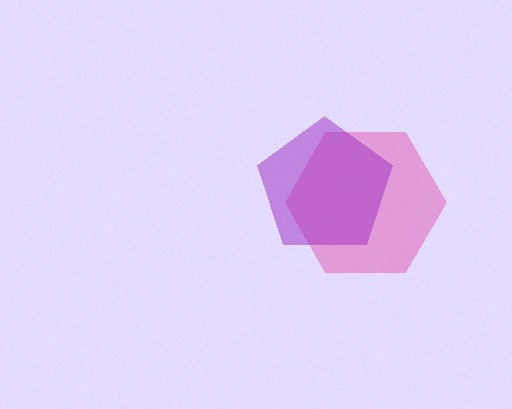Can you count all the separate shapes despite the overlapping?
Yes, there are 2 separate shapes.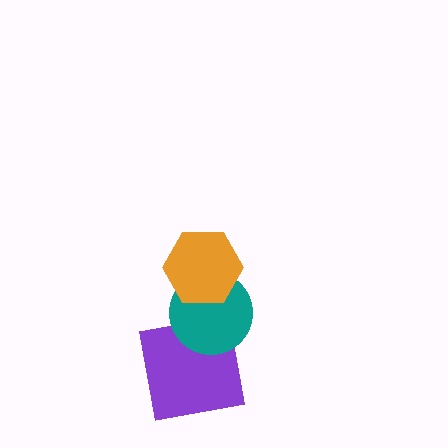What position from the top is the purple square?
The purple square is 3rd from the top.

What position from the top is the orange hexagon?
The orange hexagon is 1st from the top.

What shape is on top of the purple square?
The teal circle is on top of the purple square.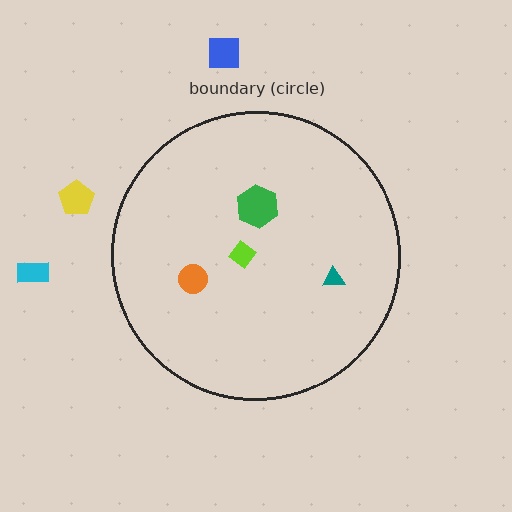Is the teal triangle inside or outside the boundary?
Inside.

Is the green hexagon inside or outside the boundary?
Inside.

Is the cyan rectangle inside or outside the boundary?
Outside.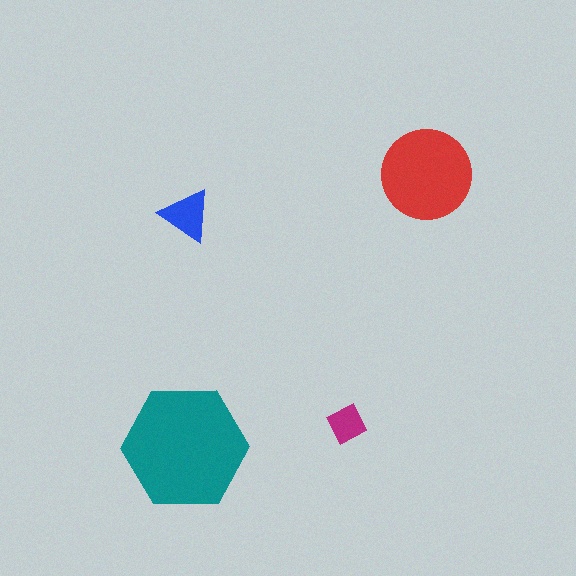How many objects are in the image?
There are 4 objects in the image.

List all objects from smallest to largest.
The magenta square, the blue triangle, the red circle, the teal hexagon.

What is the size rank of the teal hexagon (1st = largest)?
1st.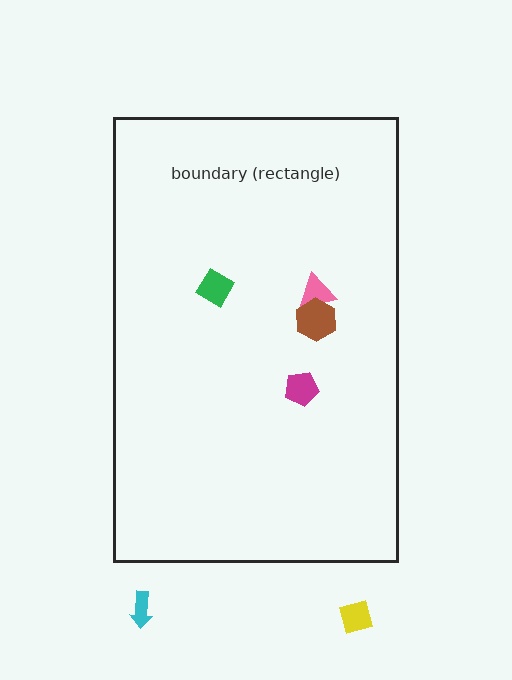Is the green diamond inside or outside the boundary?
Inside.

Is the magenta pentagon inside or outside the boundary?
Inside.